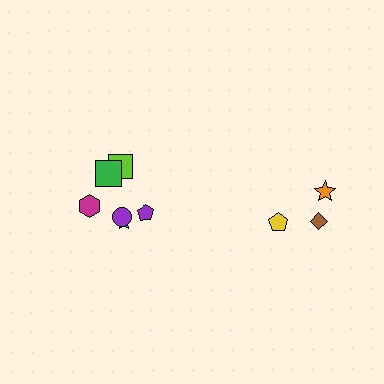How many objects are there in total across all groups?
There are 9 objects.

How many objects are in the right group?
There are 3 objects.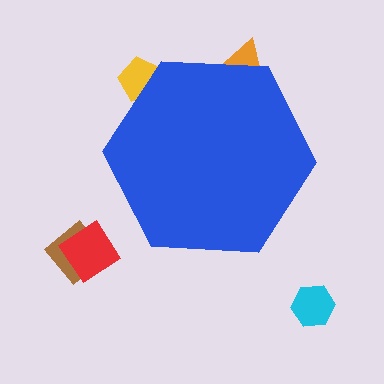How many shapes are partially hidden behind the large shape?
2 shapes are partially hidden.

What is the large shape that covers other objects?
A blue hexagon.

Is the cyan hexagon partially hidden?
No, the cyan hexagon is fully visible.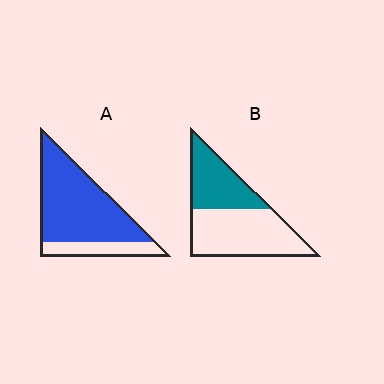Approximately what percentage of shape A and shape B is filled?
A is approximately 80% and B is approximately 40%.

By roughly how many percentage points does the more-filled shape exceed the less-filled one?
By roughly 40 percentage points (A over B).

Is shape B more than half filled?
No.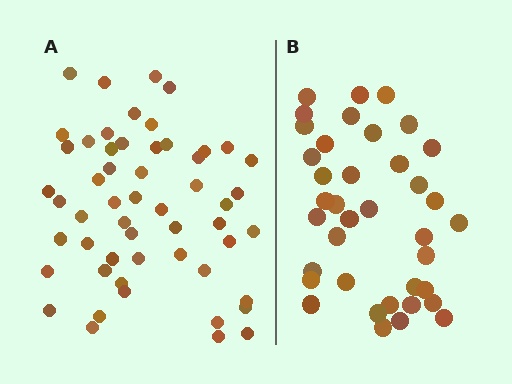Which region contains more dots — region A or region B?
Region A (the left region) has more dots.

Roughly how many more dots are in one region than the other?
Region A has approximately 15 more dots than region B.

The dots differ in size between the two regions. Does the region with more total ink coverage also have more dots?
No. Region B has more total ink coverage because its dots are larger, but region A actually contains more individual dots. Total area can be misleading — the number of items is what matters here.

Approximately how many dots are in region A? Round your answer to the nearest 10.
About 50 dots. (The exact count is 54, which rounds to 50.)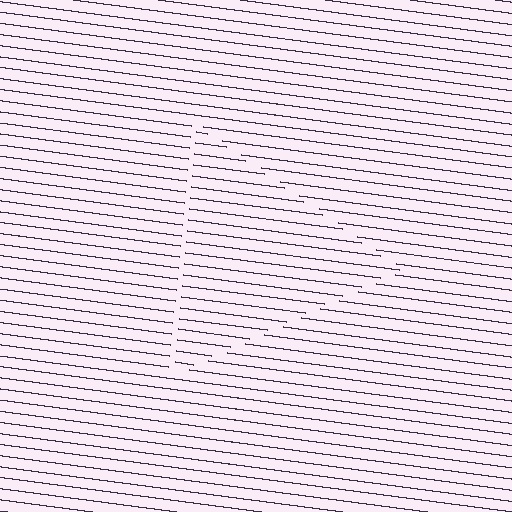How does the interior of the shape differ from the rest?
The interior of the shape contains the same grating, shifted by half a period — the contour is defined by the phase discontinuity where line-ends from the inner and outer gratings abut.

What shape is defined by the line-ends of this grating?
An illusory triangle. The interior of the shape contains the same grating, shifted by half a period — the contour is defined by the phase discontinuity where line-ends from the inner and outer gratings abut.